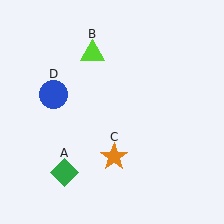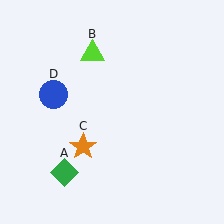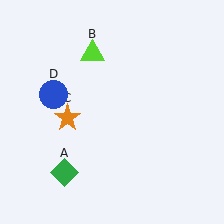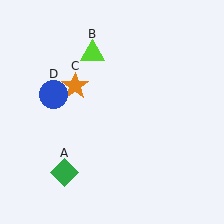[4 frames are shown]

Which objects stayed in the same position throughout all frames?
Green diamond (object A) and lime triangle (object B) and blue circle (object D) remained stationary.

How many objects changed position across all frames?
1 object changed position: orange star (object C).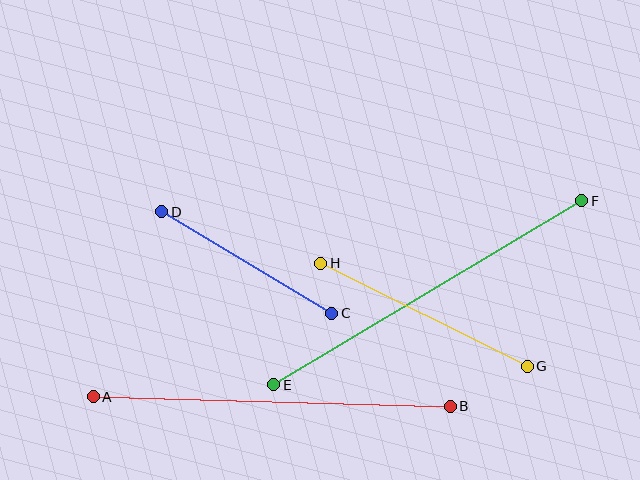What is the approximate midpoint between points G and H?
The midpoint is at approximately (424, 315) pixels.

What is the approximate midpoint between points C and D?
The midpoint is at approximately (247, 262) pixels.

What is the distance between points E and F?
The distance is approximately 359 pixels.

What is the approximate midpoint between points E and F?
The midpoint is at approximately (428, 293) pixels.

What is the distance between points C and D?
The distance is approximately 198 pixels.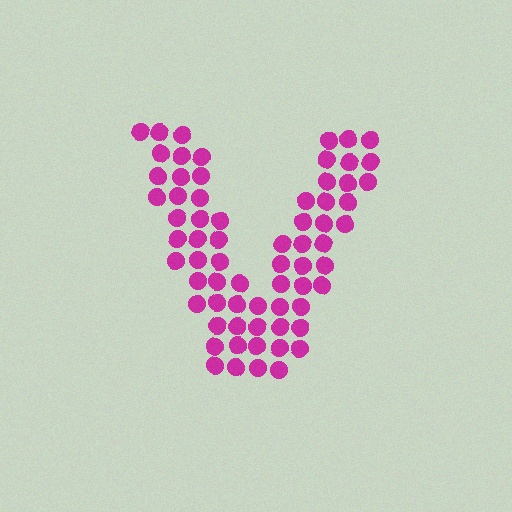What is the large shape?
The large shape is the letter V.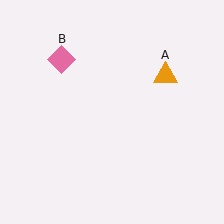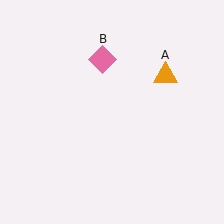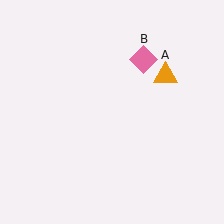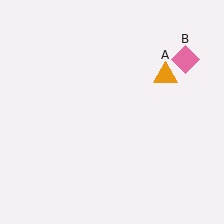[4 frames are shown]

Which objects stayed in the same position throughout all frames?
Orange triangle (object A) remained stationary.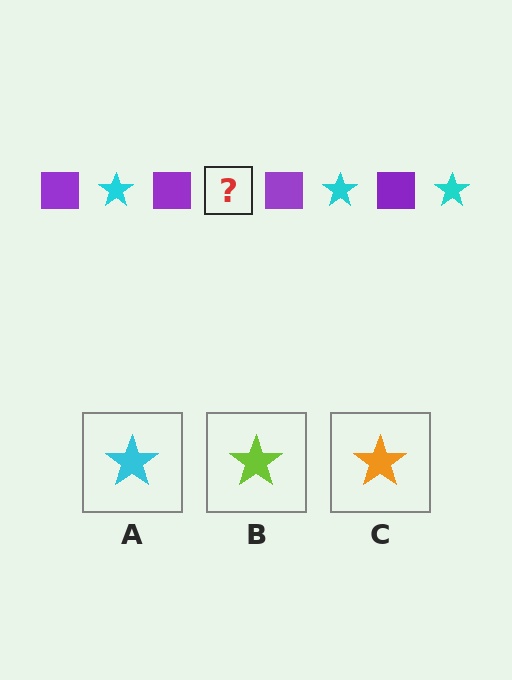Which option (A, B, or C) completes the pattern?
A.